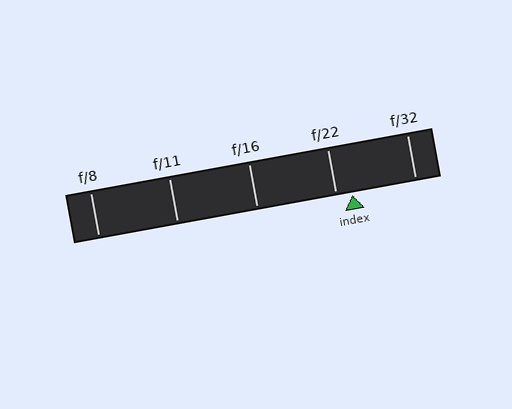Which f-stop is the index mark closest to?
The index mark is closest to f/22.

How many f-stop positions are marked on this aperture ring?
There are 5 f-stop positions marked.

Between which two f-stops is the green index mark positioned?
The index mark is between f/22 and f/32.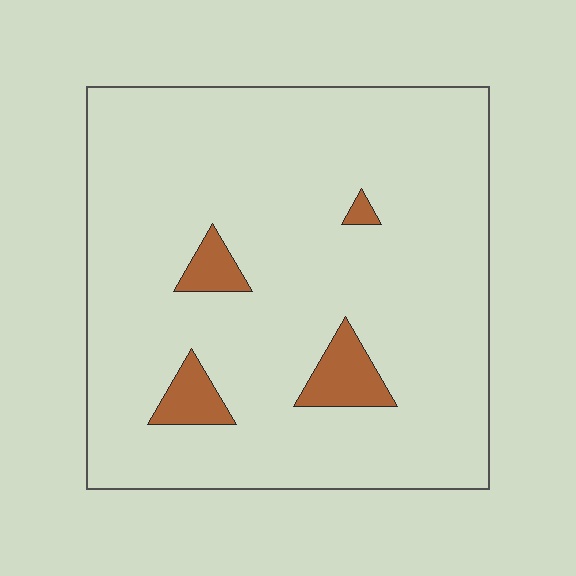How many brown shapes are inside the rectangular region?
4.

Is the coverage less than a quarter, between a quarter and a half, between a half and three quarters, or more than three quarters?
Less than a quarter.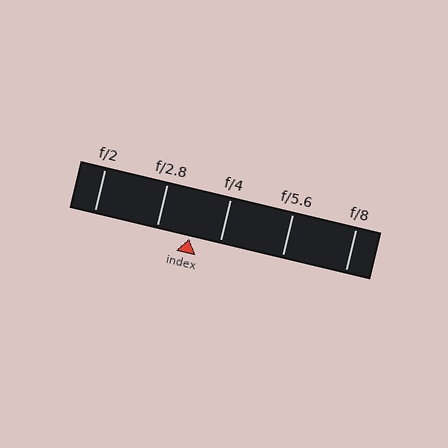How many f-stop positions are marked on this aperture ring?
There are 5 f-stop positions marked.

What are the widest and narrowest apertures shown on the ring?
The widest aperture shown is f/2 and the narrowest is f/8.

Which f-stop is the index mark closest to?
The index mark is closest to f/4.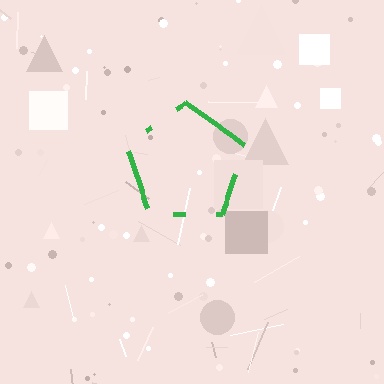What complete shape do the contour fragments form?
The contour fragments form a pentagon.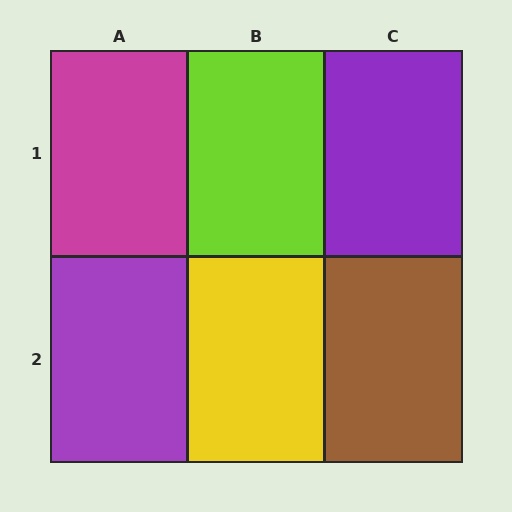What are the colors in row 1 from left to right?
Magenta, lime, purple.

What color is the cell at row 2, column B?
Yellow.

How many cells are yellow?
1 cell is yellow.